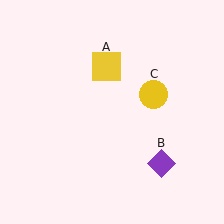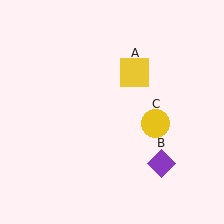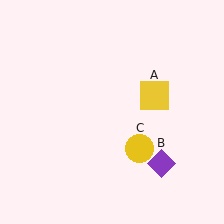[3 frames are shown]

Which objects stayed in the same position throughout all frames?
Purple diamond (object B) remained stationary.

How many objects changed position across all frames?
2 objects changed position: yellow square (object A), yellow circle (object C).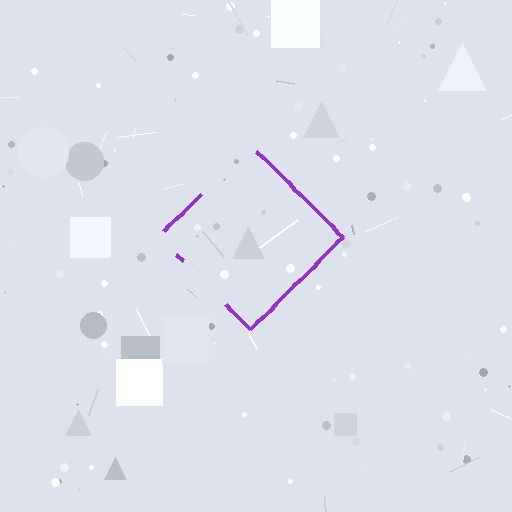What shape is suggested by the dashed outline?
The dashed outline suggests a diamond.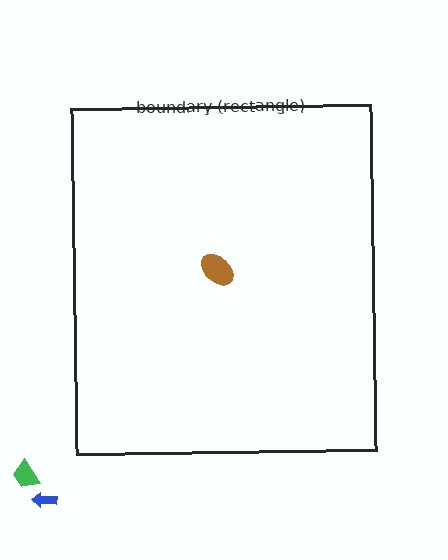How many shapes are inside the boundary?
1 inside, 2 outside.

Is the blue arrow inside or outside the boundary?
Outside.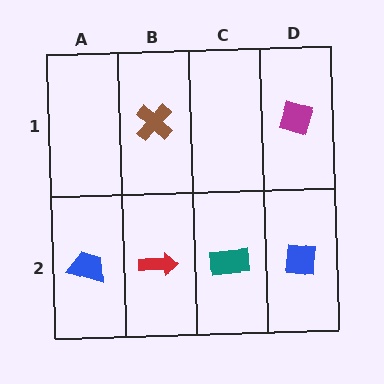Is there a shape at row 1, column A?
No, that cell is empty.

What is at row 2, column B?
A red arrow.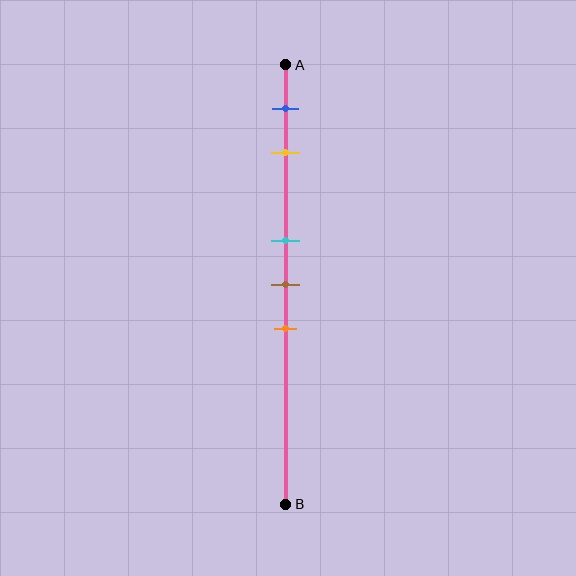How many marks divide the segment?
There are 5 marks dividing the segment.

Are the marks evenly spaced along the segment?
No, the marks are not evenly spaced.